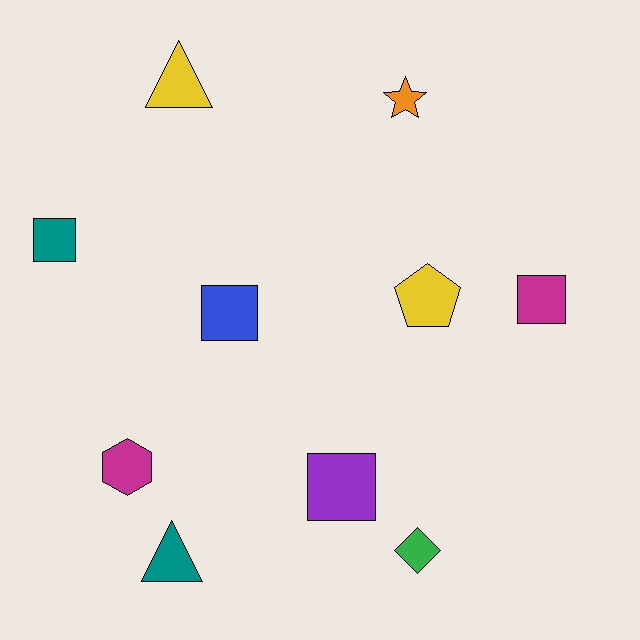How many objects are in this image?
There are 10 objects.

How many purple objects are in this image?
There is 1 purple object.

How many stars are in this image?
There is 1 star.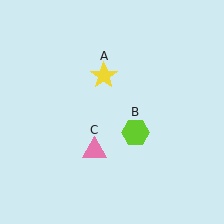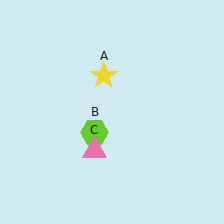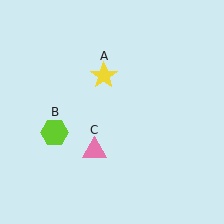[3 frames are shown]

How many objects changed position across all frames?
1 object changed position: lime hexagon (object B).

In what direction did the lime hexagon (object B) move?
The lime hexagon (object B) moved left.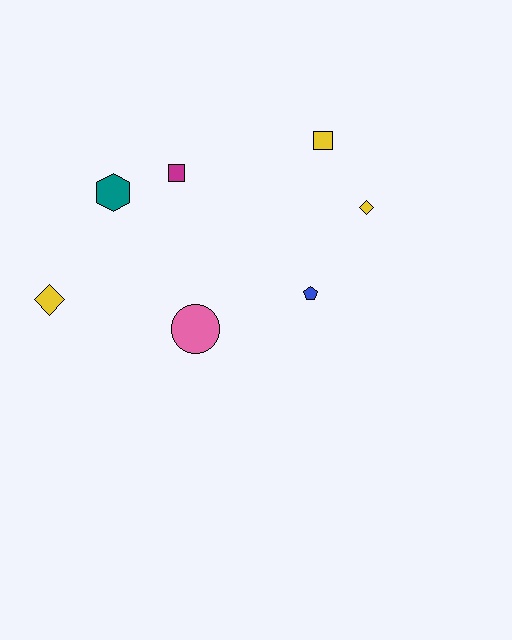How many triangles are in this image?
There are no triangles.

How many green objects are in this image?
There are no green objects.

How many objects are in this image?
There are 7 objects.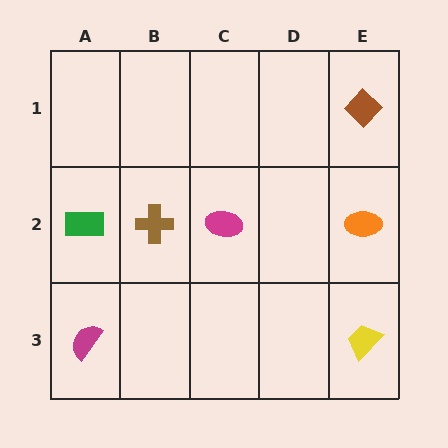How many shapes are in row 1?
1 shape.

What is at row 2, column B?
A brown cross.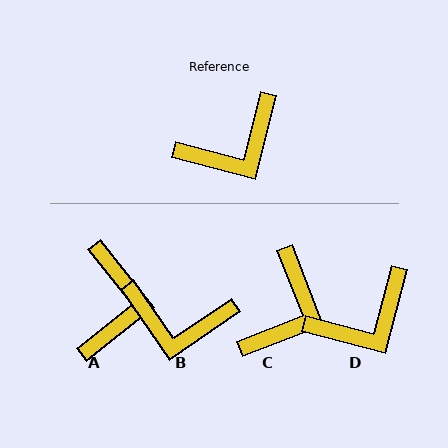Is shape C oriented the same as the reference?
No, it is off by about 35 degrees.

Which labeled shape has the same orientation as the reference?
D.